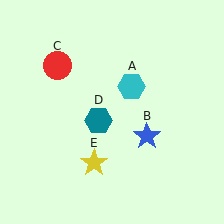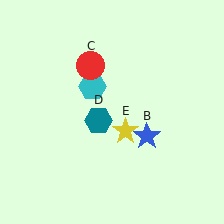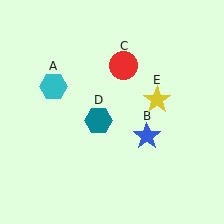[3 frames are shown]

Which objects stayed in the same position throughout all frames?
Blue star (object B) and teal hexagon (object D) remained stationary.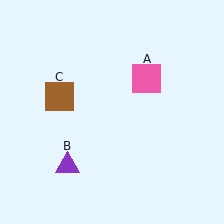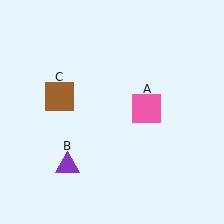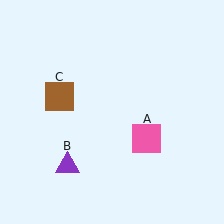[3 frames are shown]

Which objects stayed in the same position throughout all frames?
Purple triangle (object B) and brown square (object C) remained stationary.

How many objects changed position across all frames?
1 object changed position: pink square (object A).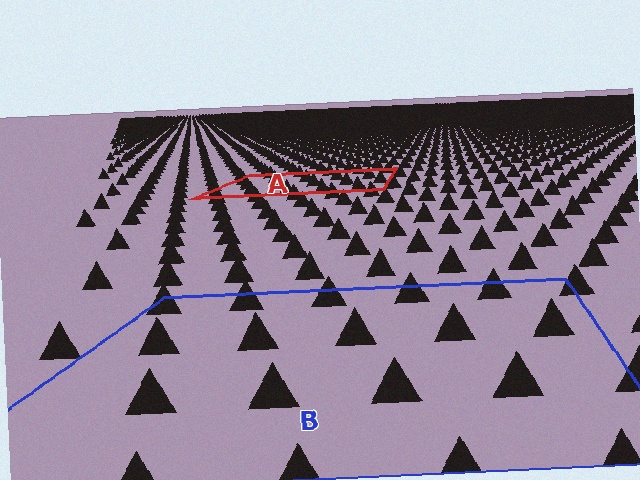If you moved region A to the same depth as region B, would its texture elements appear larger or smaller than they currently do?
They would appear larger. At a closer depth, the same texture elements are projected at a bigger on-screen size.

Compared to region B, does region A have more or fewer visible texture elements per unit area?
Region A has more texture elements per unit area — they are packed more densely because it is farther away.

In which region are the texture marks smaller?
The texture marks are smaller in region A, because it is farther away.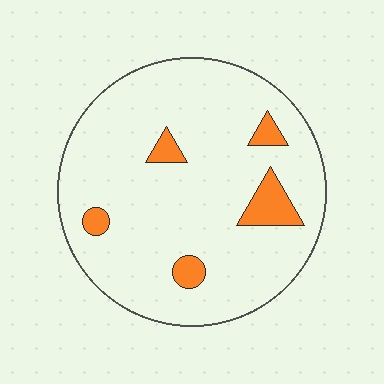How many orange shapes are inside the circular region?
5.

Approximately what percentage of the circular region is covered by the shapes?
Approximately 10%.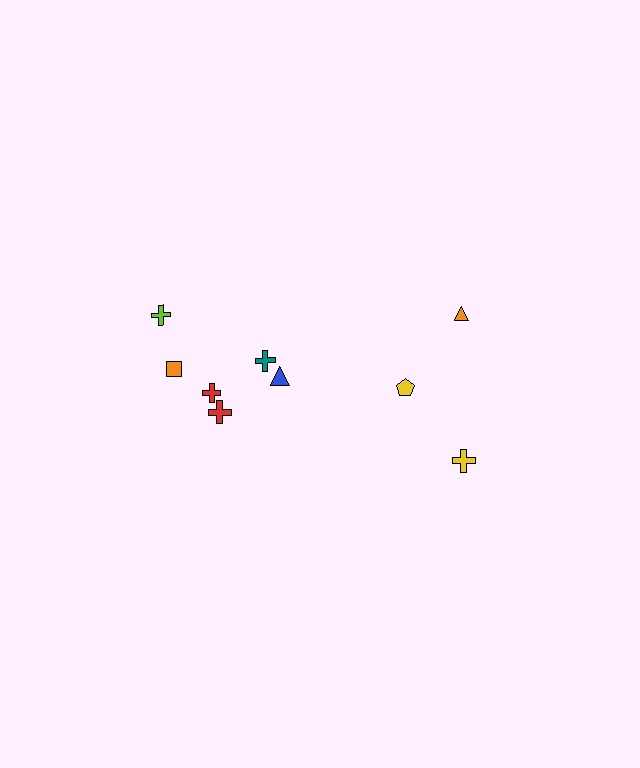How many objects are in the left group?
There are 6 objects.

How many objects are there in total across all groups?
There are 9 objects.